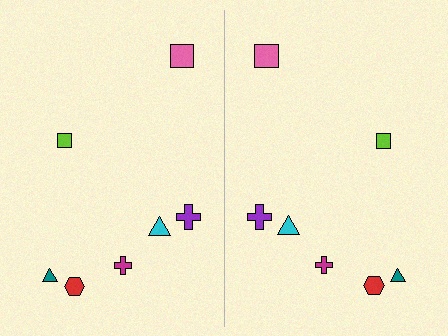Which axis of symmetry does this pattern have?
The pattern has a vertical axis of symmetry running through the center of the image.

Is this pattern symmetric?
Yes, this pattern has bilateral (reflection) symmetry.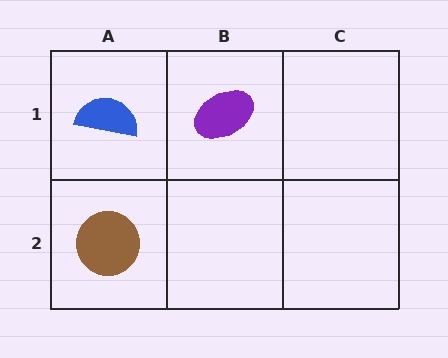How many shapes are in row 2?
1 shape.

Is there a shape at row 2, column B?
No, that cell is empty.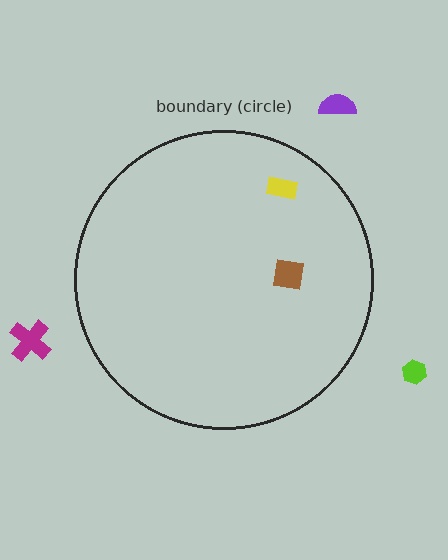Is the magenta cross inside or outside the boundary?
Outside.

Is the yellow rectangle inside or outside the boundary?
Inside.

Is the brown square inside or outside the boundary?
Inside.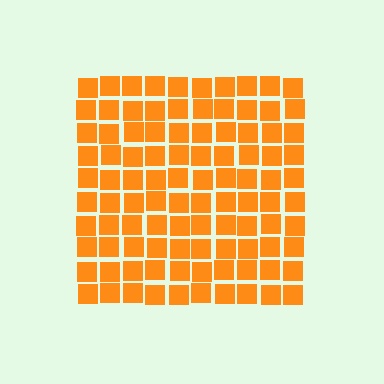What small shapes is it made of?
It is made of small squares.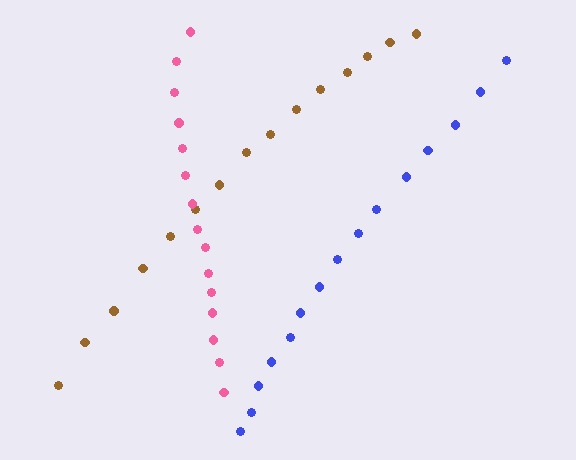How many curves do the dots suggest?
There are 3 distinct paths.